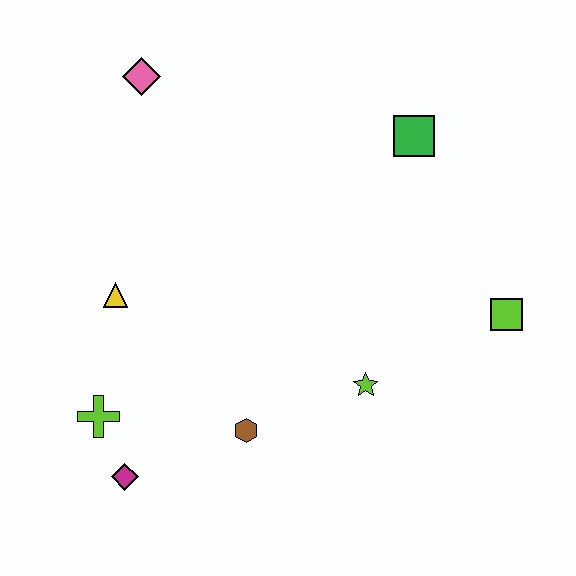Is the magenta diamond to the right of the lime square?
No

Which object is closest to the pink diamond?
The yellow triangle is closest to the pink diamond.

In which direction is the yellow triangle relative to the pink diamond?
The yellow triangle is below the pink diamond.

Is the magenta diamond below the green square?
Yes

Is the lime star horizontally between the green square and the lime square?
No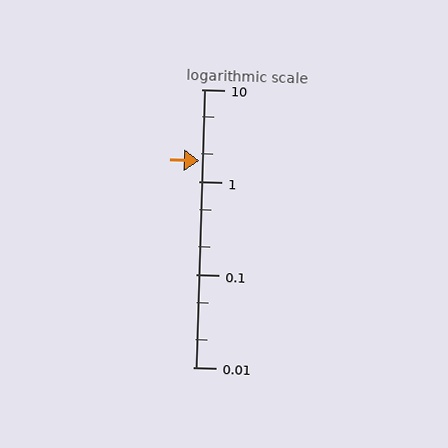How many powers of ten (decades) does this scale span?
The scale spans 3 decades, from 0.01 to 10.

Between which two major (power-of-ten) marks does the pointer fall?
The pointer is between 1 and 10.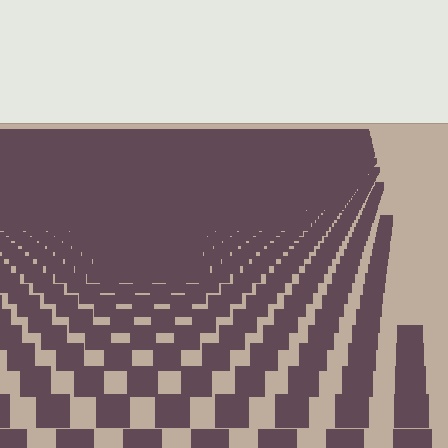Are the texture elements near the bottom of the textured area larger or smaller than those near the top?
Larger. Near the bottom, elements are closer to the viewer and appear at a bigger on-screen size.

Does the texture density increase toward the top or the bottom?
Density increases toward the top.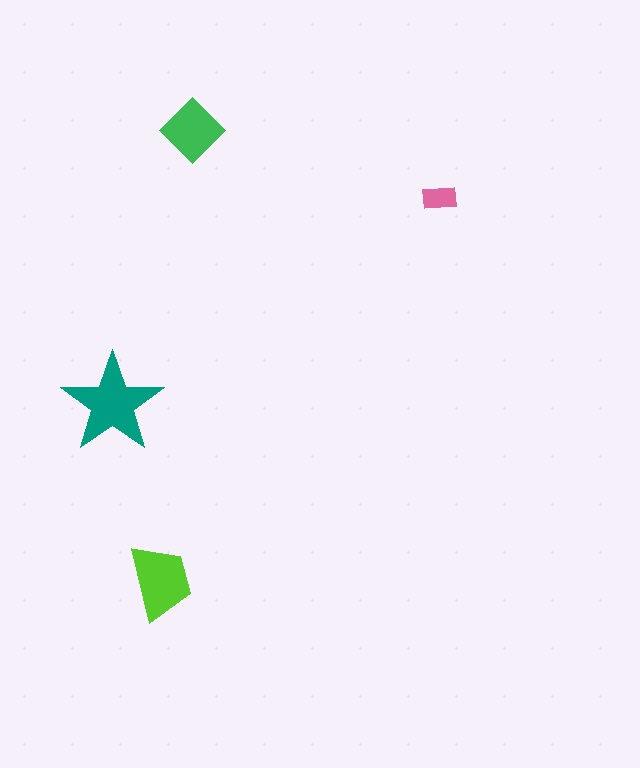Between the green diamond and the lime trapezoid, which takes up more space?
The lime trapezoid.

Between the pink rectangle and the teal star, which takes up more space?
The teal star.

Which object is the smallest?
The pink rectangle.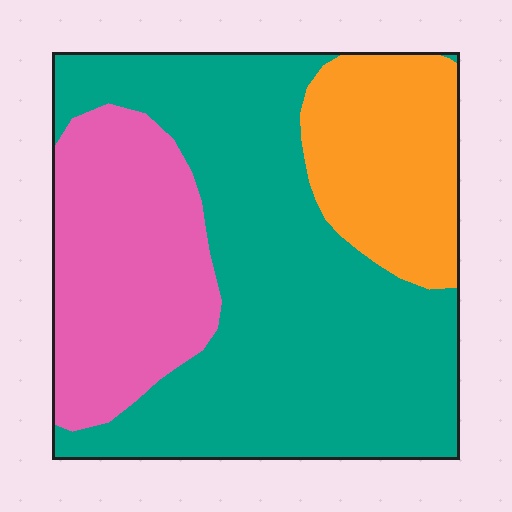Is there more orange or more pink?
Pink.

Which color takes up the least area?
Orange, at roughly 20%.